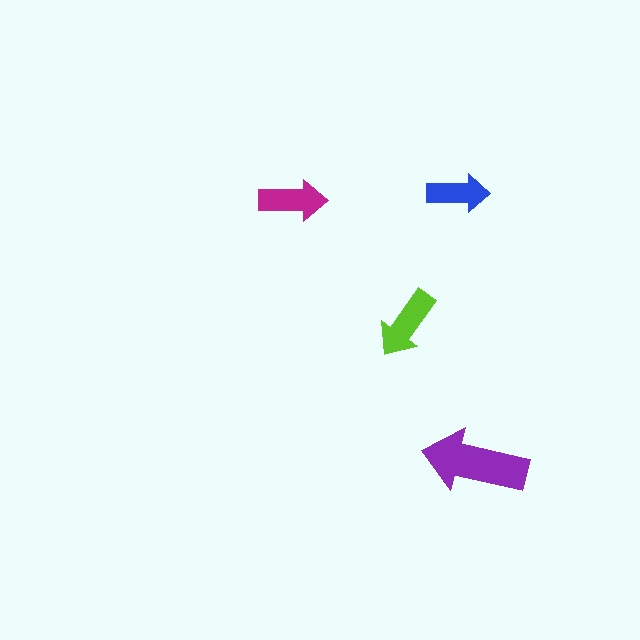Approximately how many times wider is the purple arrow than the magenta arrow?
About 1.5 times wider.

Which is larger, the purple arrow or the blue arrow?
The purple one.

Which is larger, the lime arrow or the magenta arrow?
The lime one.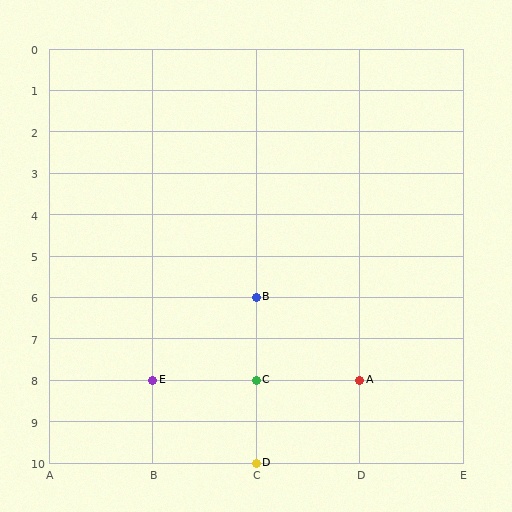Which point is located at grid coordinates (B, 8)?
Point E is at (B, 8).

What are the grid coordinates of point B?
Point B is at grid coordinates (C, 6).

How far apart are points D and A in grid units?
Points D and A are 1 column and 2 rows apart (about 2.2 grid units diagonally).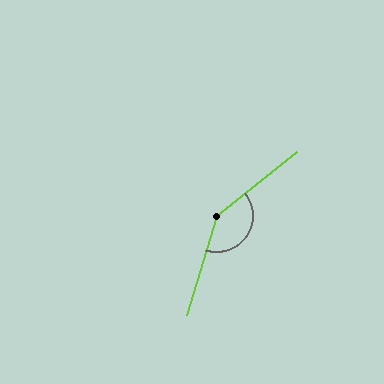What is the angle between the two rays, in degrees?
Approximately 145 degrees.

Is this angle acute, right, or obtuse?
It is obtuse.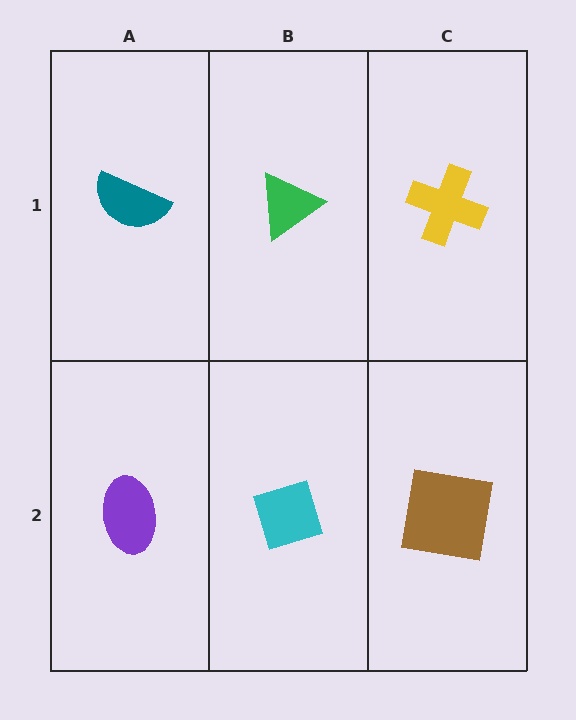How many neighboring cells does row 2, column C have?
2.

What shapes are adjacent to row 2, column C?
A yellow cross (row 1, column C), a cyan diamond (row 2, column B).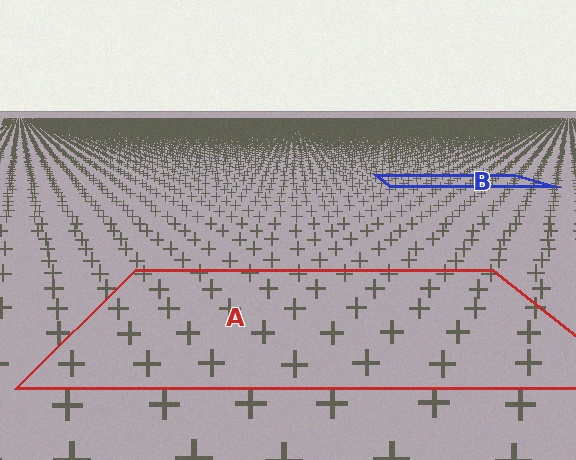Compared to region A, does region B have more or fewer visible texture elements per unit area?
Region B has more texture elements per unit area — they are packed more densely because it is farther away.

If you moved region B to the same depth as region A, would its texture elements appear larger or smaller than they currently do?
They would appear larger. At a closer depth, the same texture elements are projected at a bigger on-screen size.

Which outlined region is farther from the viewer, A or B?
Region B is farther from the viewer — the texture elements inside it appear smaller and more densely packed.